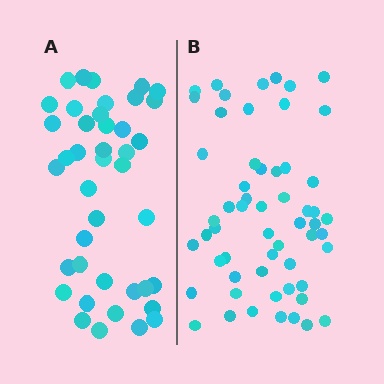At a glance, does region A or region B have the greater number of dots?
Region B (the right region) has more dots.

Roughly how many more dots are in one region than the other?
Region B has approximately 15 more dots than region A.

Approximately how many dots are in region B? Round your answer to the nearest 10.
About 60 dots. (The exact count is 57, which rounds to 60.)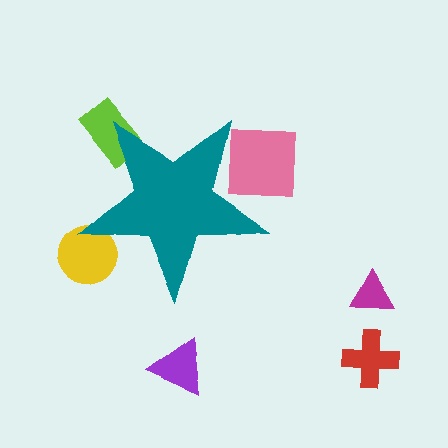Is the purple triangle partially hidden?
No, the purple triangle is fully visible.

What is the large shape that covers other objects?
A teal star.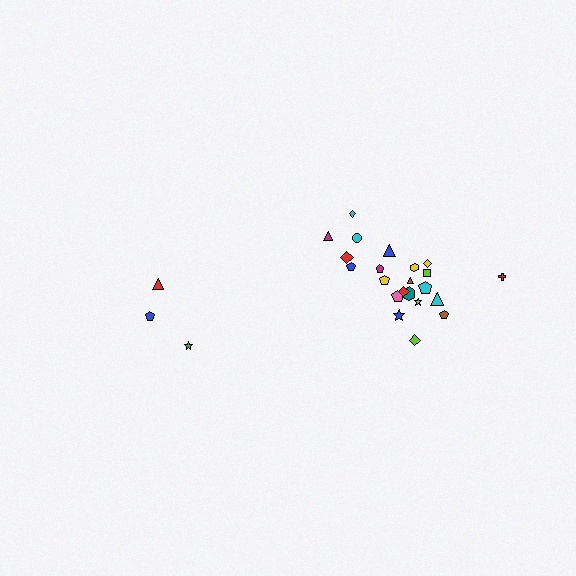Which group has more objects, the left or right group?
The right group.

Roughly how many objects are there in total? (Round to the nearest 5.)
Roughly 25 objects in total.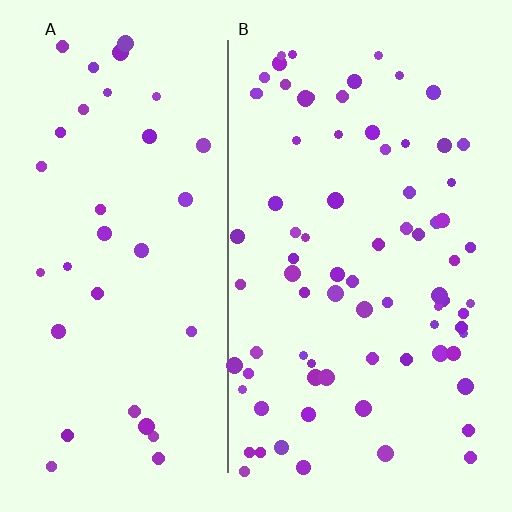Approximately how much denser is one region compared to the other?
Approximately 2.2× — region B over region A.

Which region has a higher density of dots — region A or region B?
B (the right).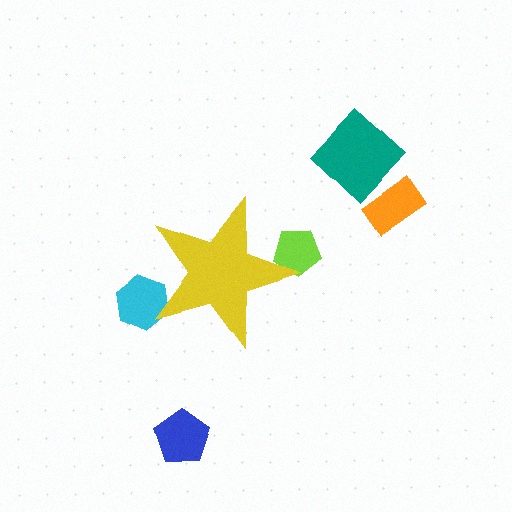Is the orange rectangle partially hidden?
No, the orange rectangle is fully visible.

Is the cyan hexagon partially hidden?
Yes, the cyan hexagon is partially hidden behind the yellow star.